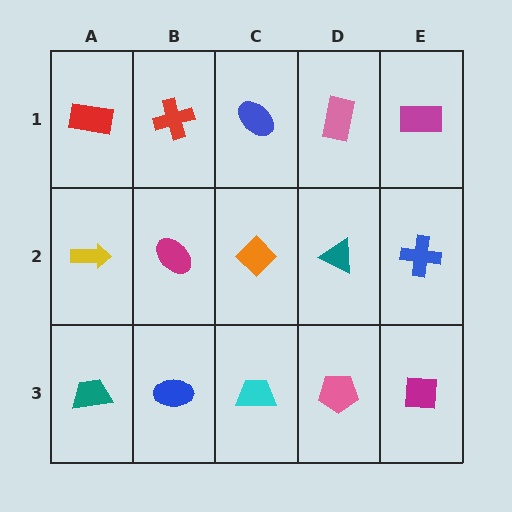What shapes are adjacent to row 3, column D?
A teal triangle (row 2, column D), a cyan trapezoid (row 3, column C), a magenta square (row 3, column E).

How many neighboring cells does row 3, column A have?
2.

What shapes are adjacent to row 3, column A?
A yellow arrow (row 2, column A), a blue ellipse (row 3, column B).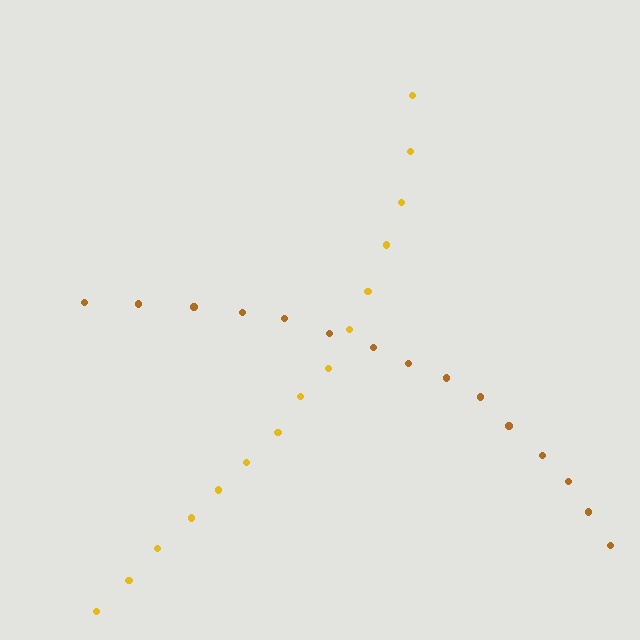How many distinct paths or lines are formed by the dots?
There are 2 distinct paths.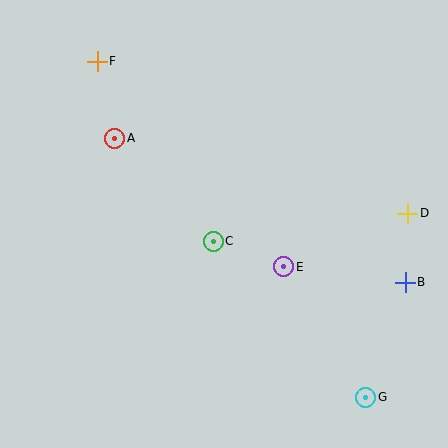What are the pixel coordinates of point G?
Point G is at (366, 397).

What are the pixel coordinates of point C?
Point C is at (213, 241).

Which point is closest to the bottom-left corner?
Point C is closest to the bottom-left corner.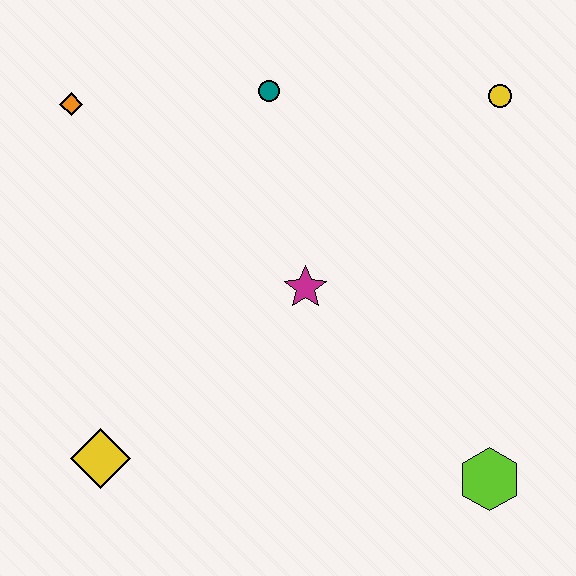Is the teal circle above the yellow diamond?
Yes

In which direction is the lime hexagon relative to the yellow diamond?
The lime hexagon is to the right of the yellow diamond.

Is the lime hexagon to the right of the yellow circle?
No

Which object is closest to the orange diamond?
The teal circle is closest to the orange diamond.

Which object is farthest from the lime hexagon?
The orange diamond is farthest from the lime hexagon.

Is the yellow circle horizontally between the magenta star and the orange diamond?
No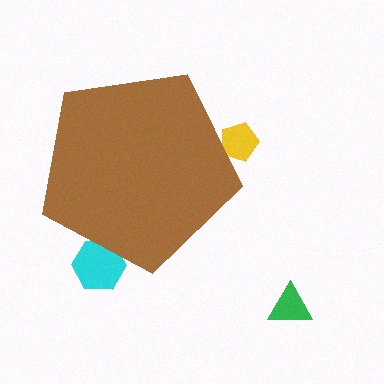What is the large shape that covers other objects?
A brown pentagon.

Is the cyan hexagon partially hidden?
Yes, the cyan hexagon is partially hidden behind the brown pentagon.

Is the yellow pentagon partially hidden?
Yes, the yellow pentagon is partially hidden behind the brown pentagon.